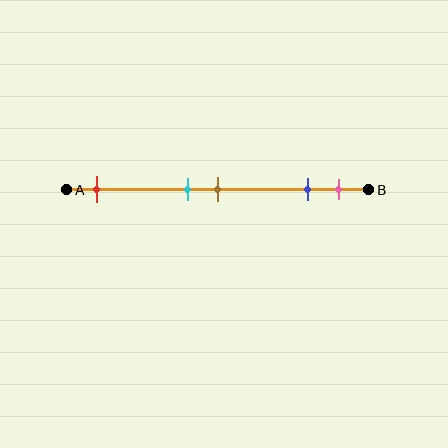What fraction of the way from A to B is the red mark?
The red mark is approximately 10% (0.1) of the way from A to B.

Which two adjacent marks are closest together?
The cyan and brown marks are the closest adjacent pair.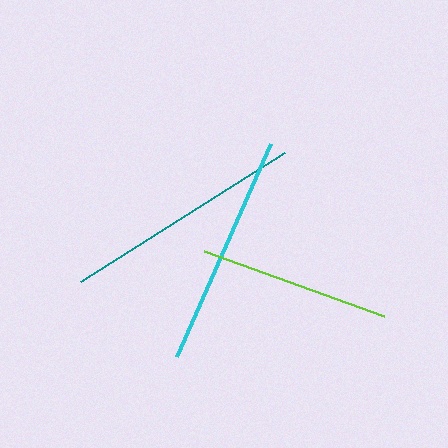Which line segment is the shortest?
The lime line is the shortest at approximately 192 pixels.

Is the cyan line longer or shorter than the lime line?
The cyan line is longer than the lime line.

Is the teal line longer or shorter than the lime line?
The teal line is longer than the lime line.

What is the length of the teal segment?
The teal segment is approximately 242 pixels long.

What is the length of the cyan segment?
The cyan segment is approximately 233 pixels long.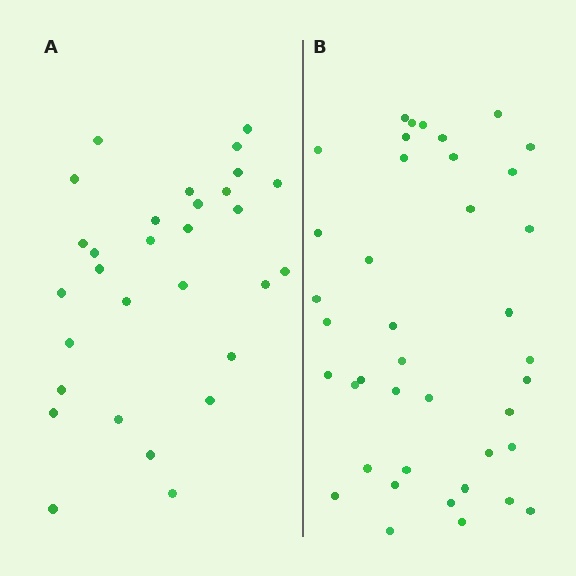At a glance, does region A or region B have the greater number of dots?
Region B (the right region) has more dots.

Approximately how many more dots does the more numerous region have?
Region B has roughly 10 or so more dots than region A.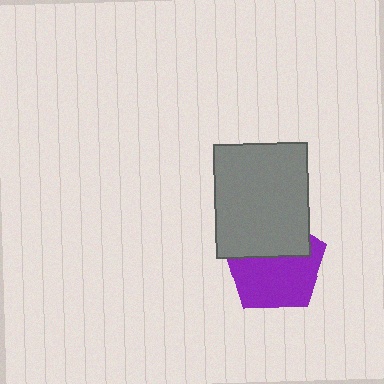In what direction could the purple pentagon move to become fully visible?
The purple pentagon could move down. That would shift it out from behind the gray rectangle entirely.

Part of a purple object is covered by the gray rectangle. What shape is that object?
It is a pentagon.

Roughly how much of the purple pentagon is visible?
About half of it is visible (roughly 60%).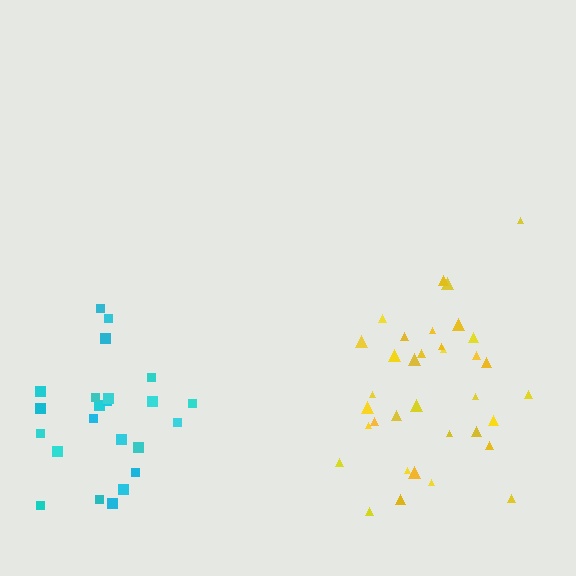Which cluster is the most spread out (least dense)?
Cyan.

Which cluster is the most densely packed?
Yellow.